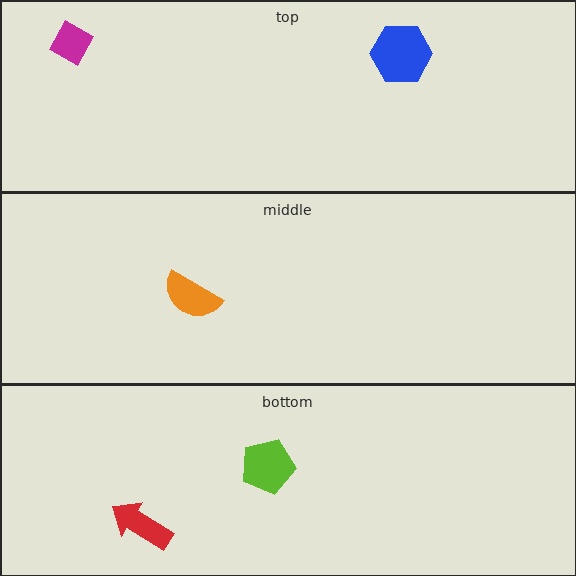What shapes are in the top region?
The blue hexagon, the magenta diamond.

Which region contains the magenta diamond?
The top region.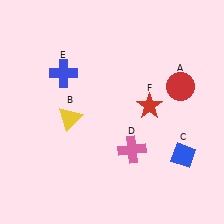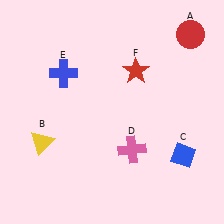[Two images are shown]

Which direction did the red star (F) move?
The red star (F) moved up.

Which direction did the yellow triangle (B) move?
The yellow triangle (B) moved left.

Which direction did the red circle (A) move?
The red circle (A) moved up.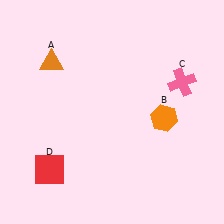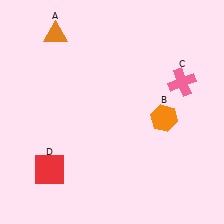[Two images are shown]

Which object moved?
The orange triangle (A) moved up.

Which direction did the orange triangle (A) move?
The orange triangle (A) moved up.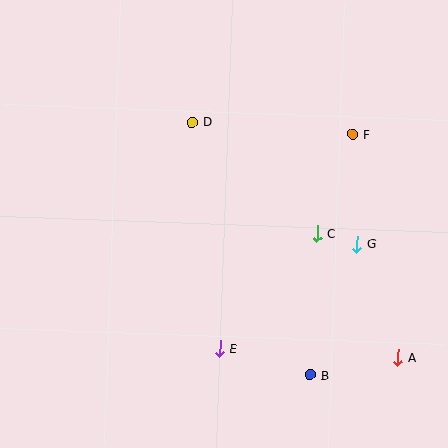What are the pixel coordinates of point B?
Point B is at (311, 375).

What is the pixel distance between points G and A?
The distance between G and A is 120 pixels.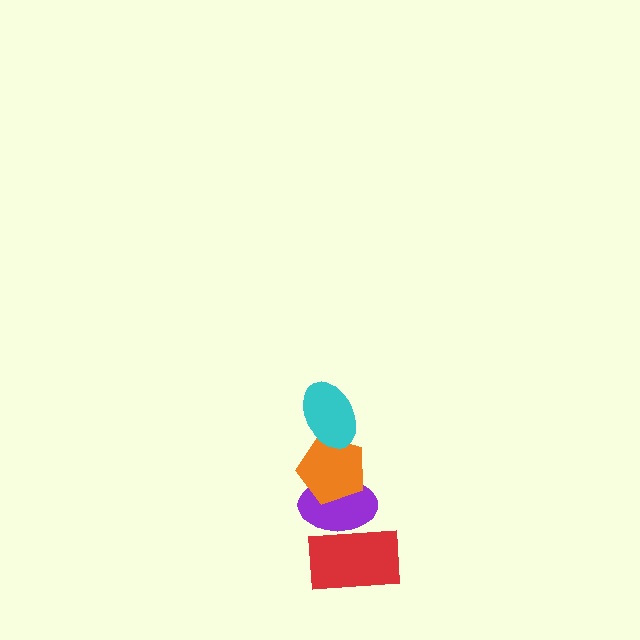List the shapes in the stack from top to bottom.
From top to bottom: the cyan ellipse, the orange pentagon, the purple ellipse, the red rectangle.